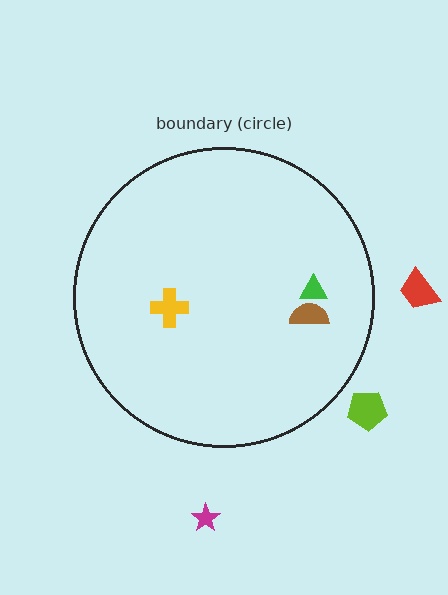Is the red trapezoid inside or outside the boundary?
Outside.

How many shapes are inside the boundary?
3 inside, 3 outside.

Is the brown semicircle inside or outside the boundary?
Inside.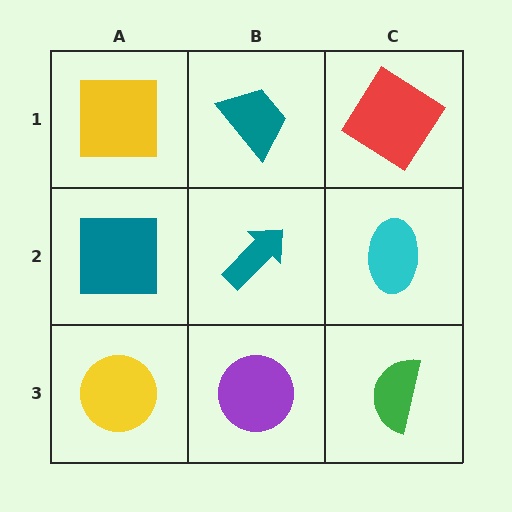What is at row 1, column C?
A red diamond.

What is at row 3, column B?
A purple circle.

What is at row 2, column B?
A teal arrow.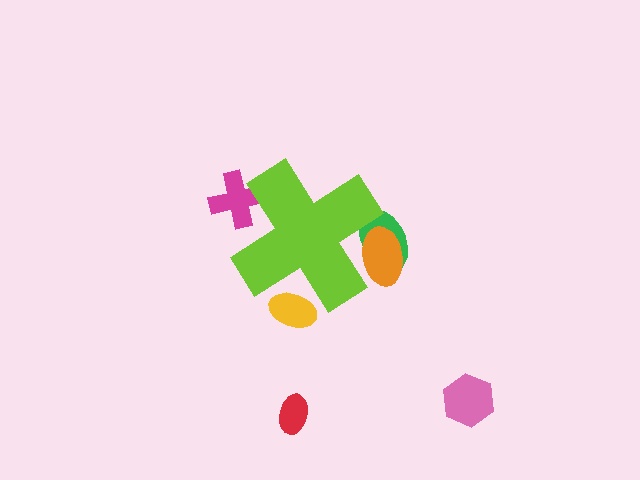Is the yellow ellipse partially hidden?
Yes, the yellow ellipse is partially hidden behind the lime cross.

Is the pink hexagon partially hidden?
No, the pink hexagon is fully visible.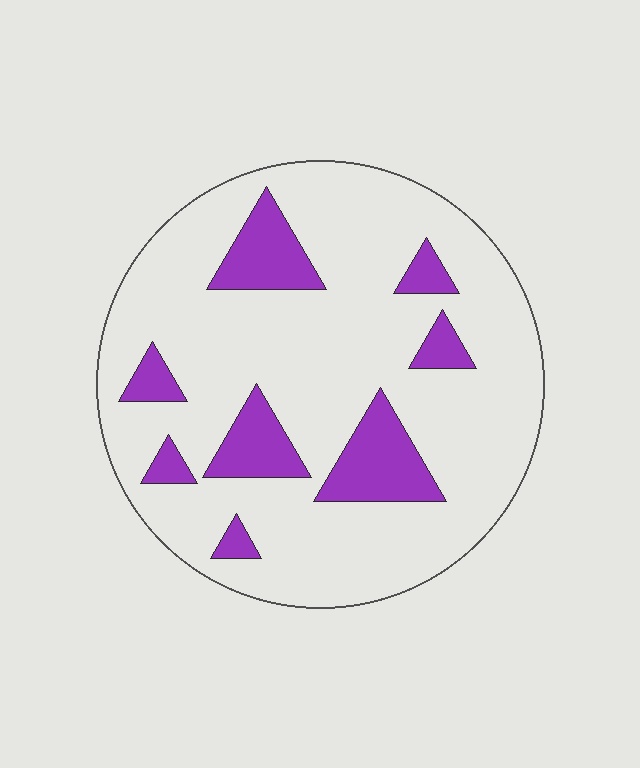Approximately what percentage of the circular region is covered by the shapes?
Approximately 20%.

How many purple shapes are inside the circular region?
8.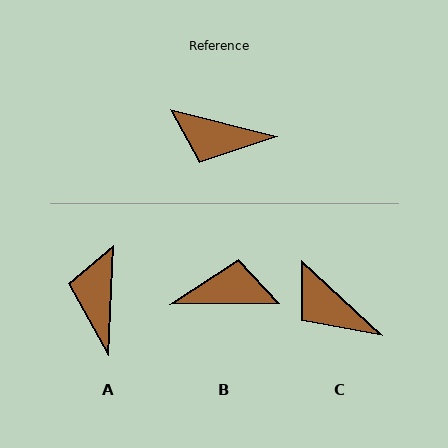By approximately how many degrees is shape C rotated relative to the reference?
Approximately 28 degrees clockwise.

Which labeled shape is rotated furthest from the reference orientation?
B, about 165 degrees away.